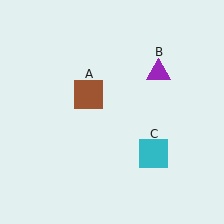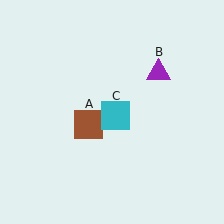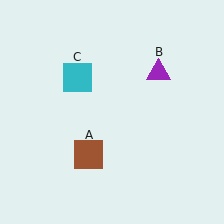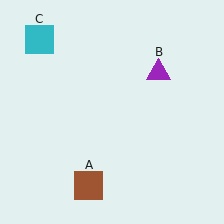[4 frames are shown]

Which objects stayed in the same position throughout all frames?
Purple triangle (object B) remained stationary.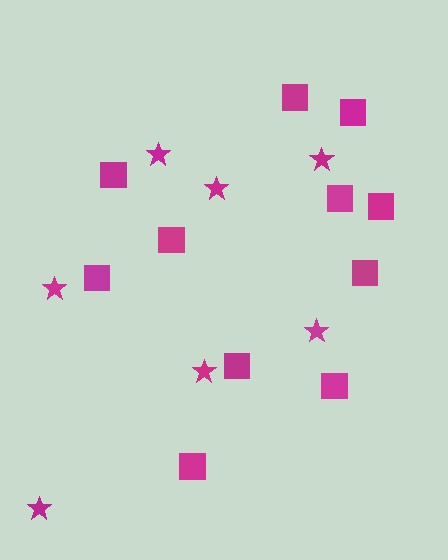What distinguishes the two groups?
There are 2 groups: one group of squares (11) and one group of stars (7).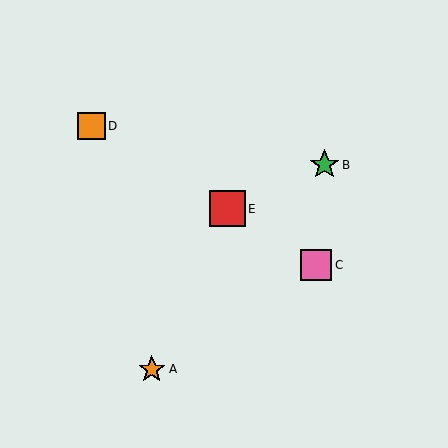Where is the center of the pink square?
The center of the pink square is at (316, 265).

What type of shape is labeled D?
Shape D is an orange square.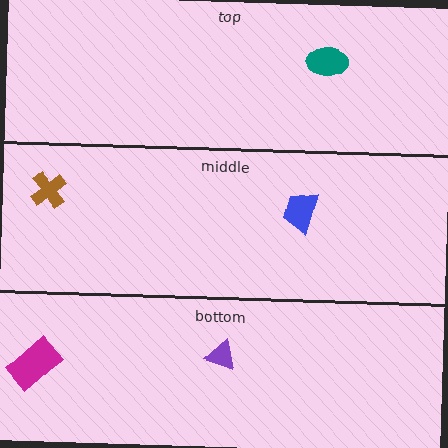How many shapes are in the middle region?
2.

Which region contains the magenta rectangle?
The bottom region.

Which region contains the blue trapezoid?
The middle region.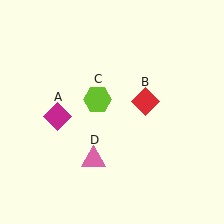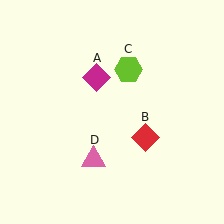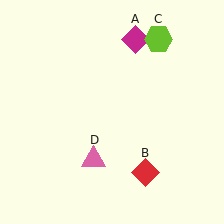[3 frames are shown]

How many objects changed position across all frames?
3 objects changed position: magenta diamond (object A), red diamond (object B), lime hexagon (object C).